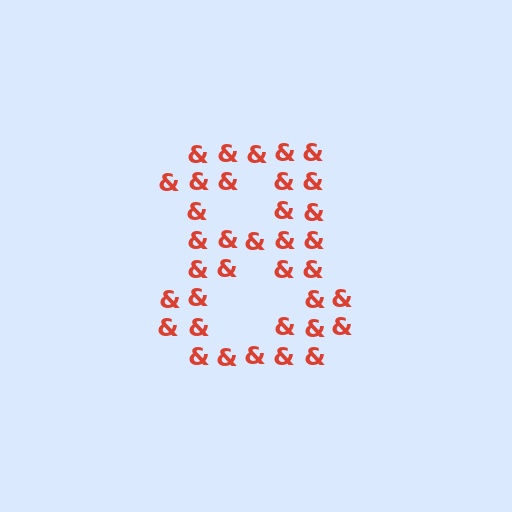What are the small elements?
The small elements are ampersands.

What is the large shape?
The large shape is the digit 8.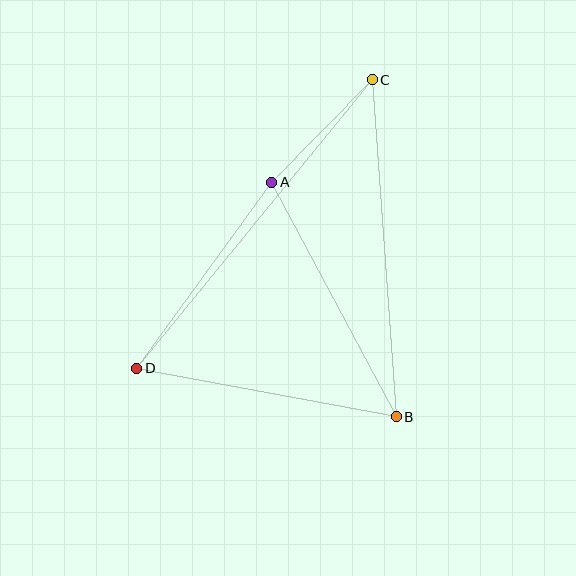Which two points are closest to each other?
Points A and C are closest to each other.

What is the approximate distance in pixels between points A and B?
The distance between A and B is approximately 265 pixels.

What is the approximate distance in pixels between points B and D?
The distance between B and D is approximately 264 pixels.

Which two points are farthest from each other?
Points C and D are farthest from each other.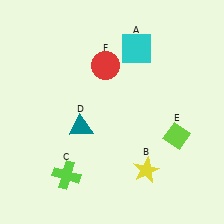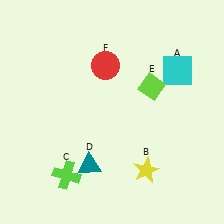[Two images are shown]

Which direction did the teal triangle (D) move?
The teal triangle (D) moved down.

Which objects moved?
The objects that moved are: the cyan square (A), the teal triangle (D), the lime diamond (E).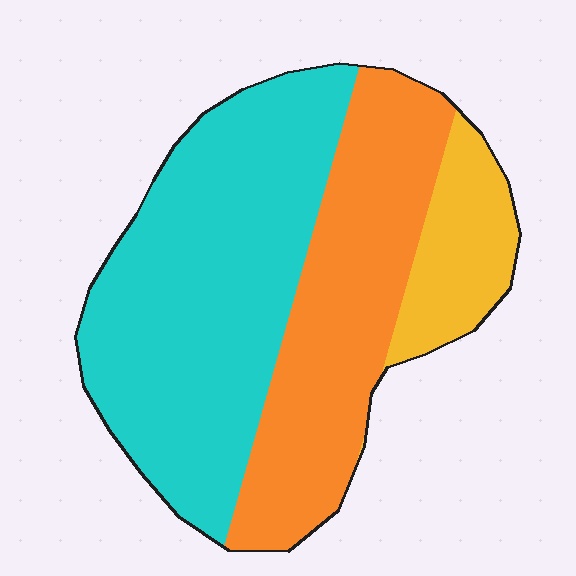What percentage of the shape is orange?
Orange takes up about one third (1/3) of the shape.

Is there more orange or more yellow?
Orange.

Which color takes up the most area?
Cyan, at roughly 50%.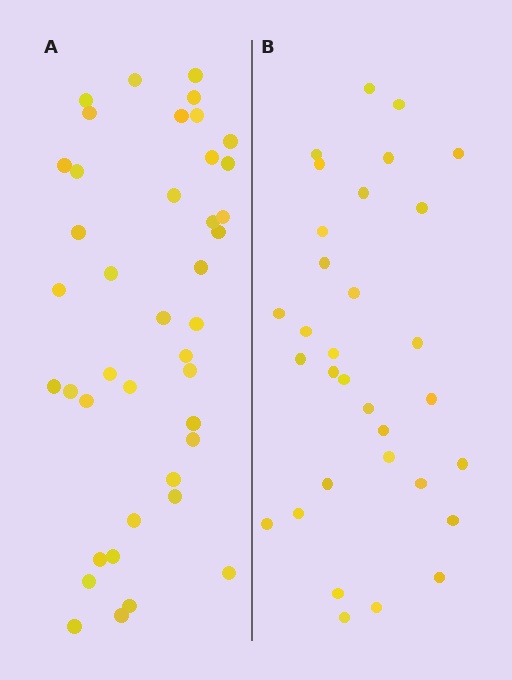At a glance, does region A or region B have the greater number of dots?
Region A (the left region) has more dots.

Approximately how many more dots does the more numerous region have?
Region A has roughly 8 or so more dots than region B.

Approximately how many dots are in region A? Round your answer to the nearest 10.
About 40 dots. (The exact count is 41, which rounds to 40.)